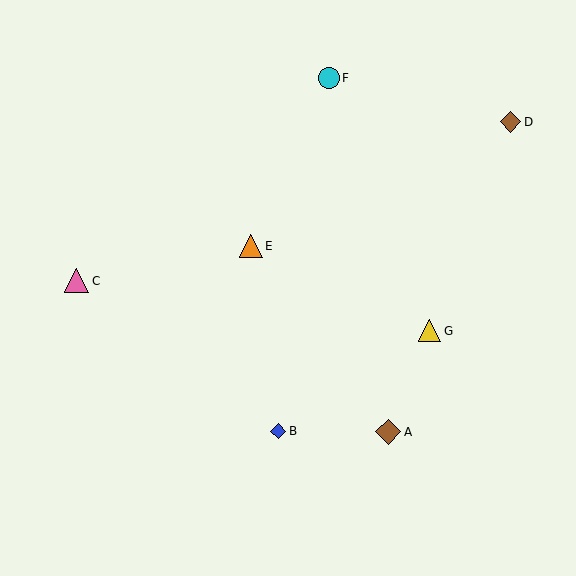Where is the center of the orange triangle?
The center of the orange triangle is at (251, 246).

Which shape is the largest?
The brown diamond (labeled A) is the largest.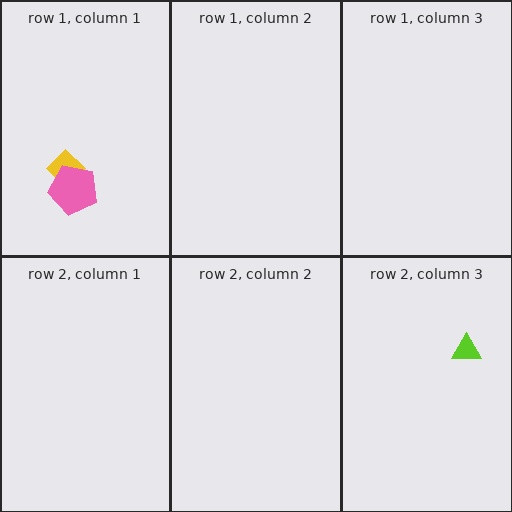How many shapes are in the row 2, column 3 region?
1.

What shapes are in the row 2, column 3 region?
The lime triangle.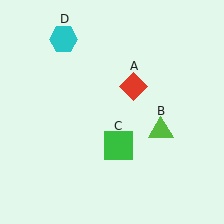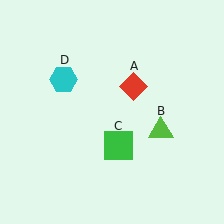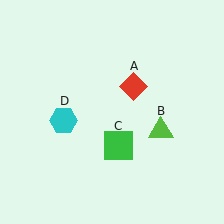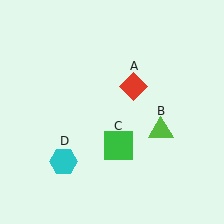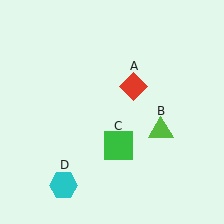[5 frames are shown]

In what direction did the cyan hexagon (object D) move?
The cyan hexagon (object D) moved down.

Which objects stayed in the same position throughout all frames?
Red diamond (object A) and lime triangle (object B) and green square (object C) remained stationary.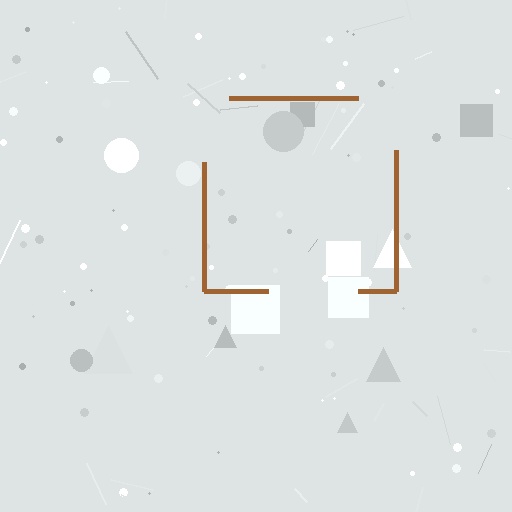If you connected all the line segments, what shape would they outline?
They would outline a square.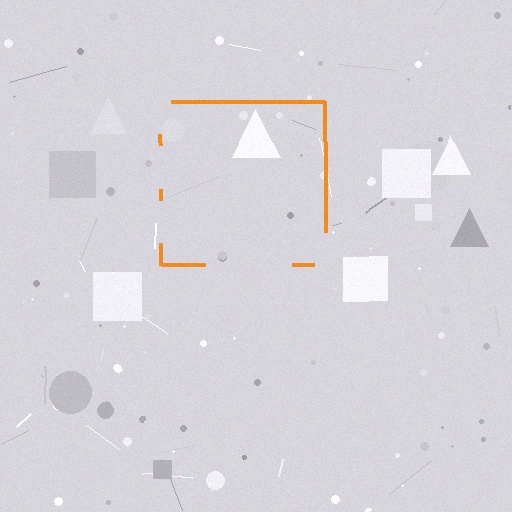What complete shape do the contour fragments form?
The contour fragments form a square.